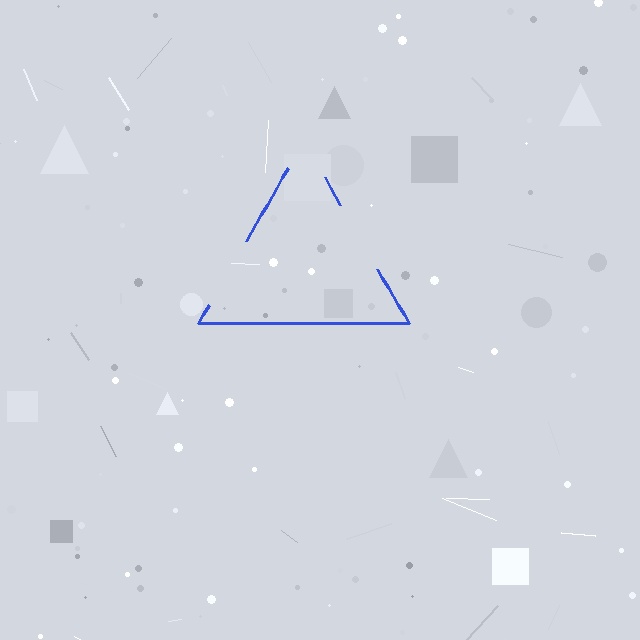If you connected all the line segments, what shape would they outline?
They would outline a triangle.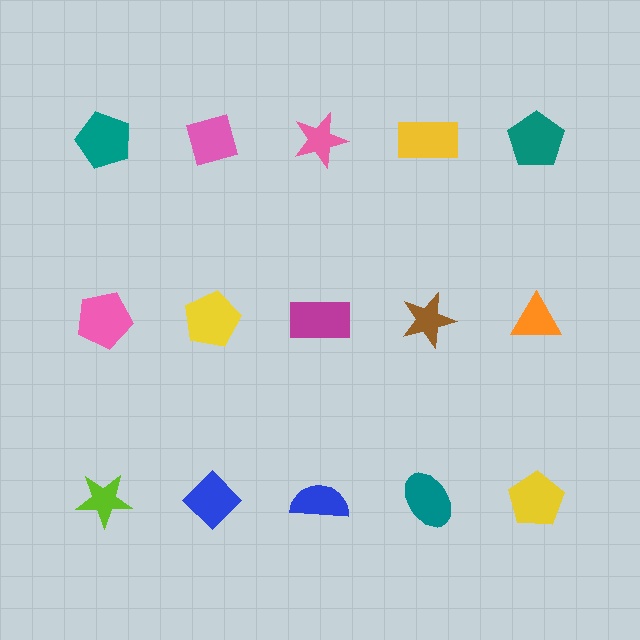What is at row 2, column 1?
A pink pentagon.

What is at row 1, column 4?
A yellow rectangle.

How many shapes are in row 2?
5 shapes.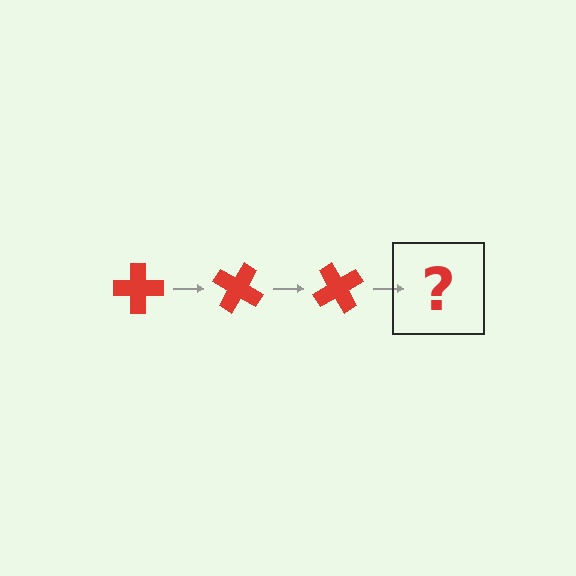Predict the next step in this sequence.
The next step is a red cross rotated 90 degrees.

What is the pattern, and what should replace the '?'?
The pattern is that the cross rotates 30 degrees each step. The '?' should be a red cross rotated 90 degrees.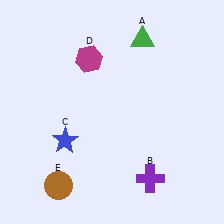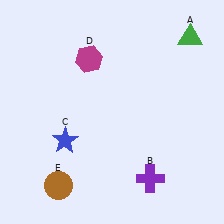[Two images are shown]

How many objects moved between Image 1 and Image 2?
1 object moved between the two images.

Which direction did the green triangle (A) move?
The green triangle (A) moved right.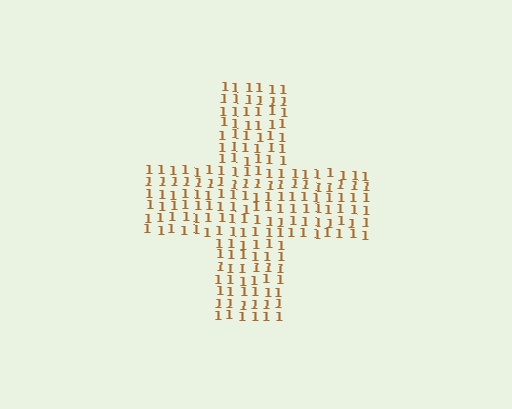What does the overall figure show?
The overall figure shows a cross.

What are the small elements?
The small elements are digit 1's.